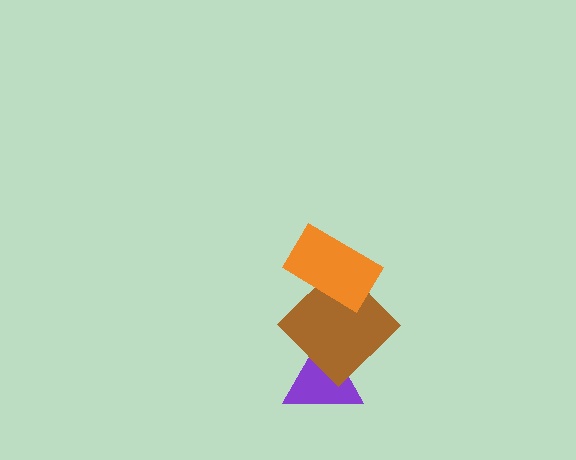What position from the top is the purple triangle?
The purple triangle is 3rd from the top.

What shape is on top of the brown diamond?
The orange rectangle is on top of the brown diamond.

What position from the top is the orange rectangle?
The orange rectangle is 1st from the top.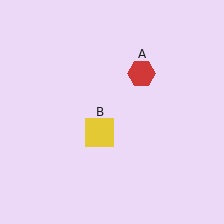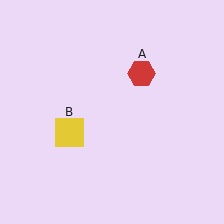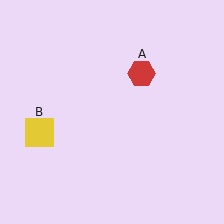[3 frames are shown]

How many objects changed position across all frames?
1 object changed position: yellow square (object B).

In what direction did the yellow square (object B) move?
The yellow square (object B) moved left.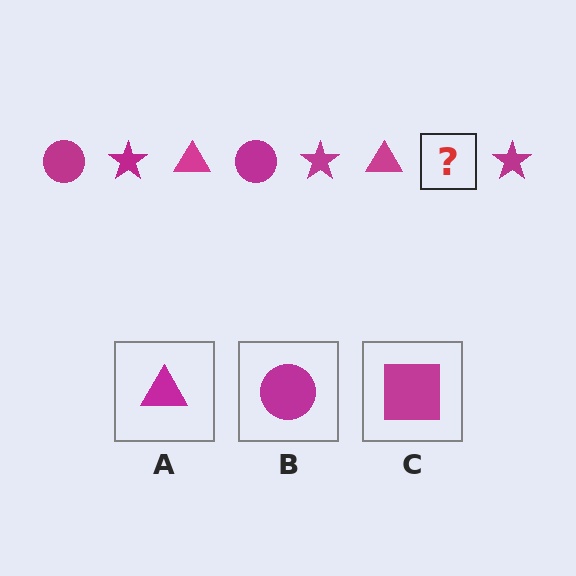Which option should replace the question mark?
Option B.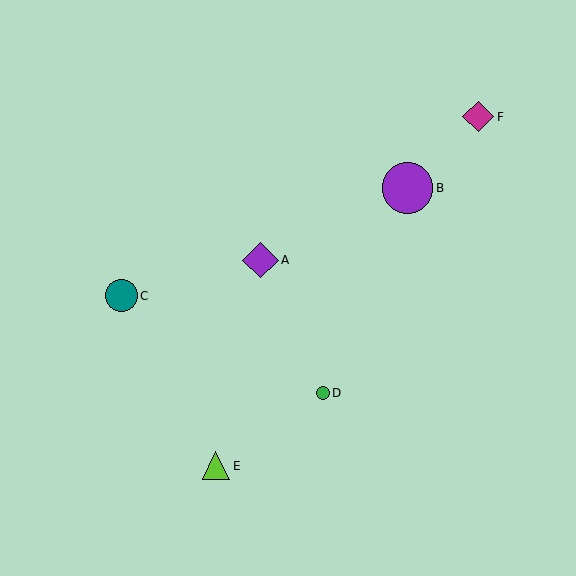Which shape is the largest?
The purple circle (labeled B) is the largest.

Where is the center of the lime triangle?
The center of the lime triangle is at (216, 466).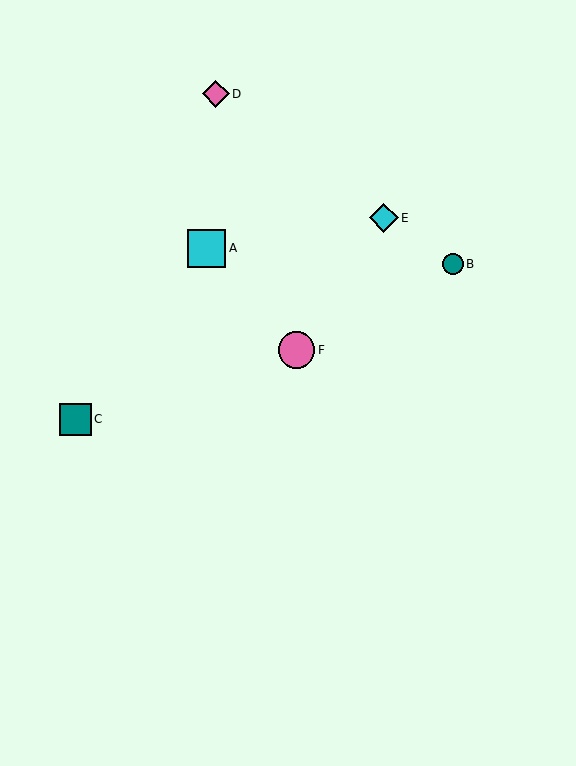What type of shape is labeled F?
Shape F is a pink circle.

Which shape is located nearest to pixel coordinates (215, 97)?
The pink diamond (labeled D) at (216, 94) is nearest to that location.